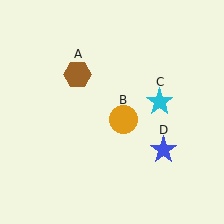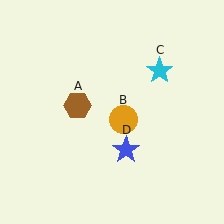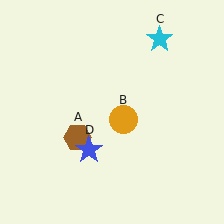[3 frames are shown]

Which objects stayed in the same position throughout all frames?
Orange circle (object B) remained stationary.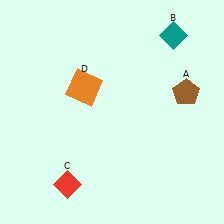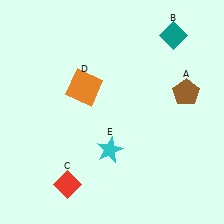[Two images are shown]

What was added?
A cyan star (E) was added in Image 2.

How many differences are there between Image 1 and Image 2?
There is 1 difference between the two images.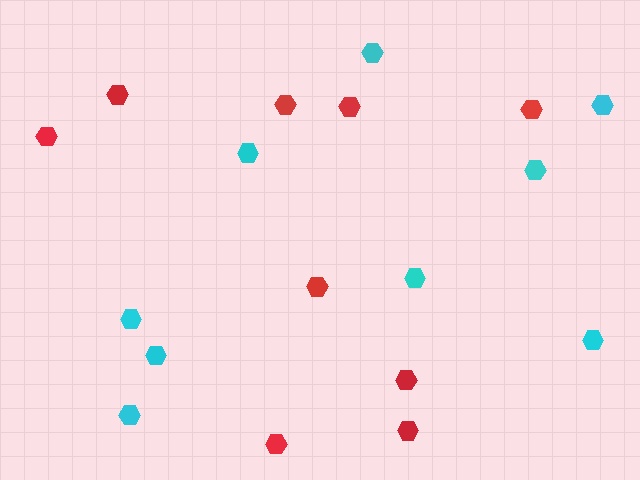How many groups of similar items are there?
There are 2 groups: one group of red hexagons (9) and one group of cyan hexagons (9).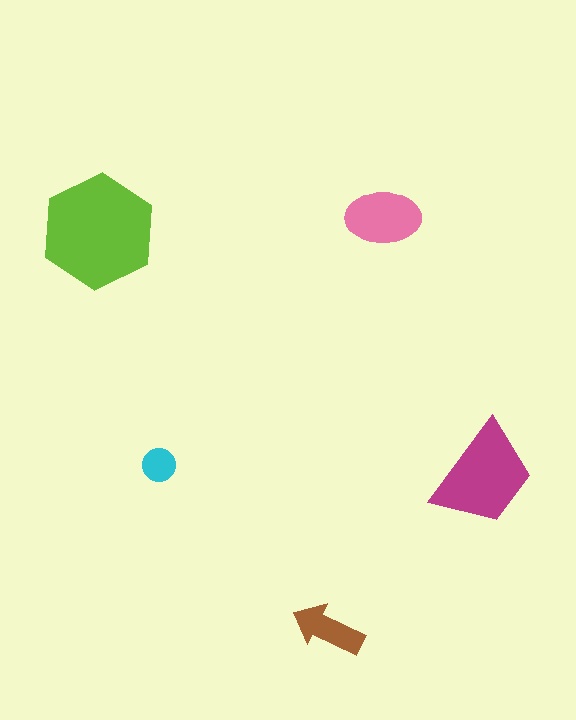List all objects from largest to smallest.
The lime hexagon, the magenta trapezoid, the pink ellipse, the brown arrow, the cyan circle.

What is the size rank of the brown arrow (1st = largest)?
4th.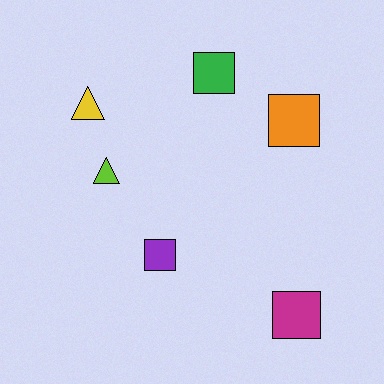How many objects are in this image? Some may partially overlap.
There are 6 objects.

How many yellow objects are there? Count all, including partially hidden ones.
There is 1 yellow object.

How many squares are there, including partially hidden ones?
There are 4 squares.